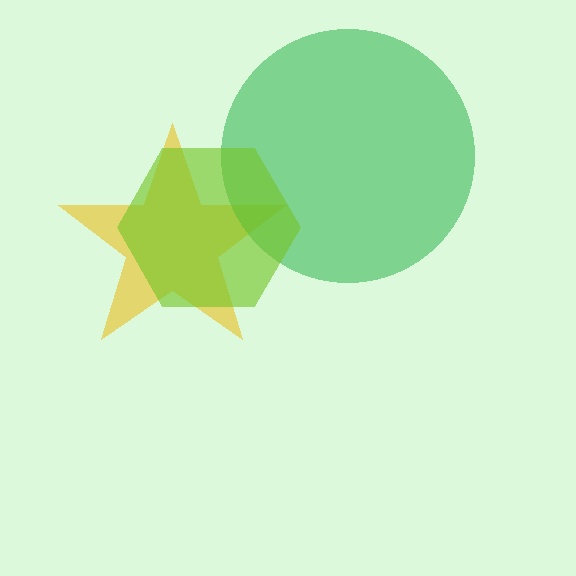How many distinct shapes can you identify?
There are 3 distinct shapes: a yellow star, a green circle, a lime hexagon.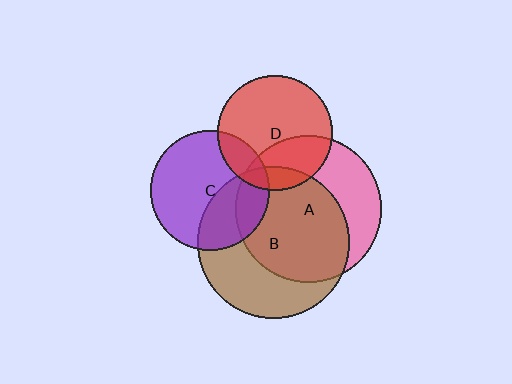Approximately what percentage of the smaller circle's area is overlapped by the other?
Approximately 15%.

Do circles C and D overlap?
Yes.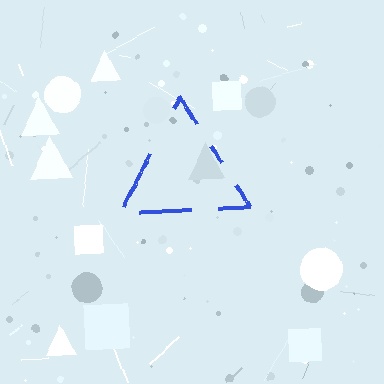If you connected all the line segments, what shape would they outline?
They would outline a triangle.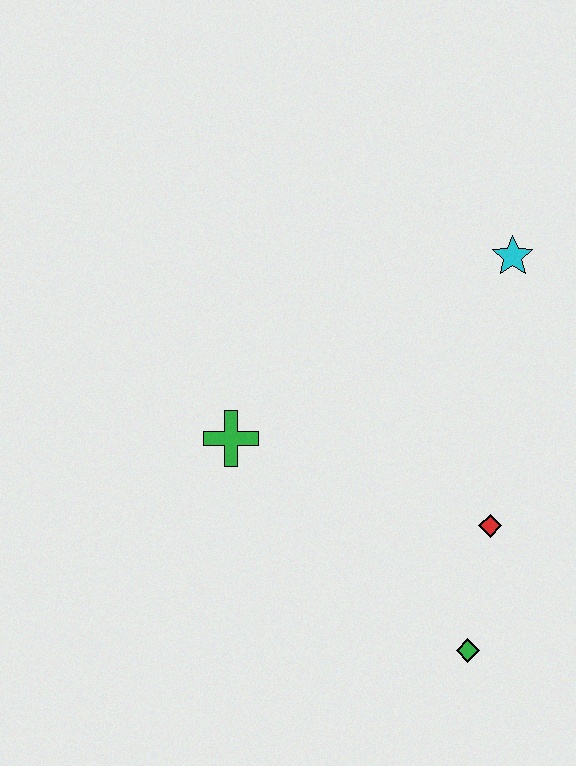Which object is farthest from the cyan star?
The green diamond is farthest from the cyan star.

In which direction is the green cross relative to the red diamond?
The green cross is to the left of the red diamond.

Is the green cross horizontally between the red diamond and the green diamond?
No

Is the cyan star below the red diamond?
No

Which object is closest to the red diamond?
The green diamond is closest to the red diamond.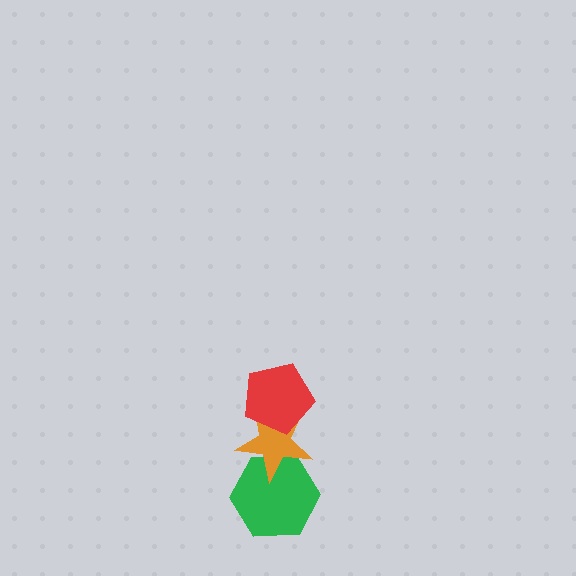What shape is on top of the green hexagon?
The orange star is on top of the green hexagon.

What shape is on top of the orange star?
The red pentagon is on top of the orange star.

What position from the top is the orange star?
The orange star is 2nd from the top.